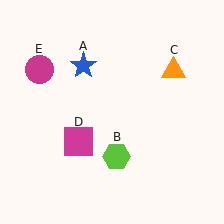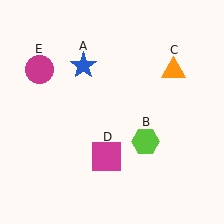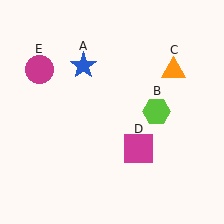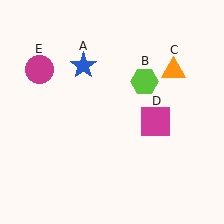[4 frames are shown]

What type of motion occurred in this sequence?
The lime hexagon (object B), magenta square (object D) rotated counterclockwise around the center of the scene.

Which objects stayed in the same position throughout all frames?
Blue star (object A) and orange triangle (object C) and magenta circle (object E) remained stationary.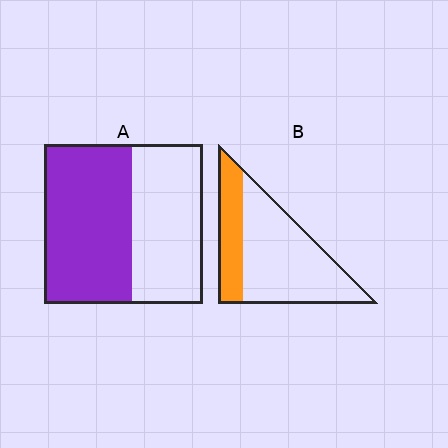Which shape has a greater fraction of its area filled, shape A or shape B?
Shape A.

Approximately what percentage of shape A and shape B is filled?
A is approximately 55% and B is approximately 30%.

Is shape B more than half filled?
No.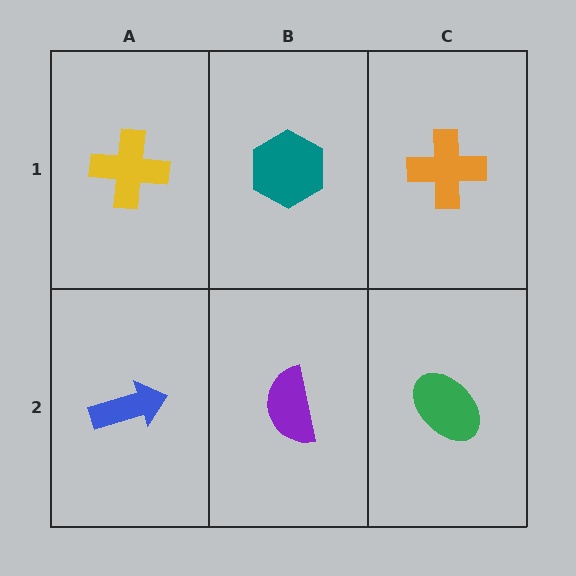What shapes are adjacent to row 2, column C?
An orange cross (row 1, column C), a purple semicircle (row 2, column B).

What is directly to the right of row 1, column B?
An orange cross.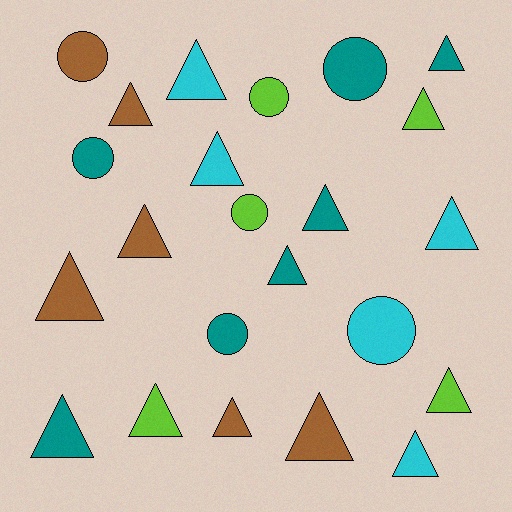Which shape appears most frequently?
Triangle, with 16 objects.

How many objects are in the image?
There are 23 objects.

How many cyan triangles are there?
There are 4 cyan triangles.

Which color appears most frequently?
Teal, with 7 objects.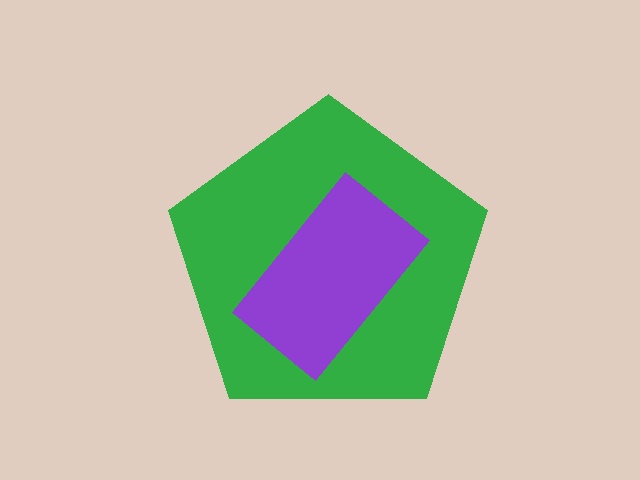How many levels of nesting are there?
2.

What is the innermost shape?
The purple rectangle.